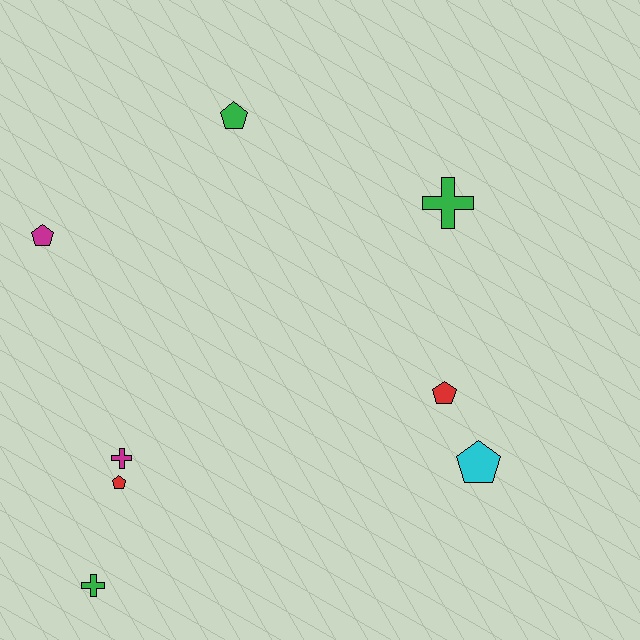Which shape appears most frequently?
Pentagon, with 5 objects.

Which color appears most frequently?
Green, with 3 objects.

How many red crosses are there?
There are no red crosses.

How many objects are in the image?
There are 8 objects.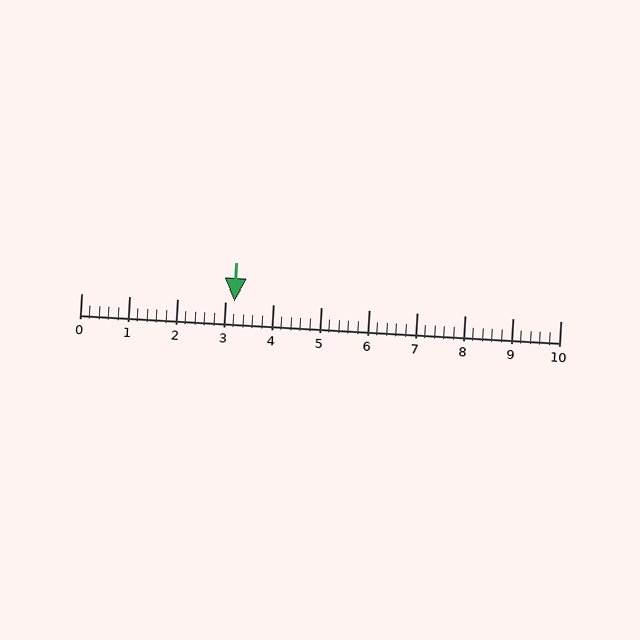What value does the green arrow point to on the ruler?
The green arrow points to approximately 3.2.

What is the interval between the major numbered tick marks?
The major tick marks are spaced 1 units apart.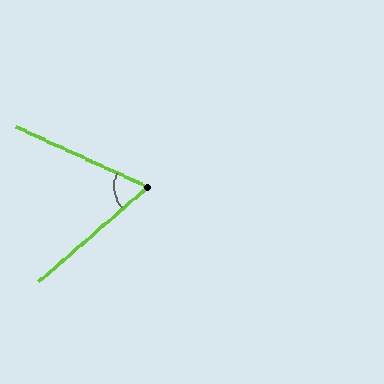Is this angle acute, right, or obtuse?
It is acute.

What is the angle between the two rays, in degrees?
Approximately 65 degrees.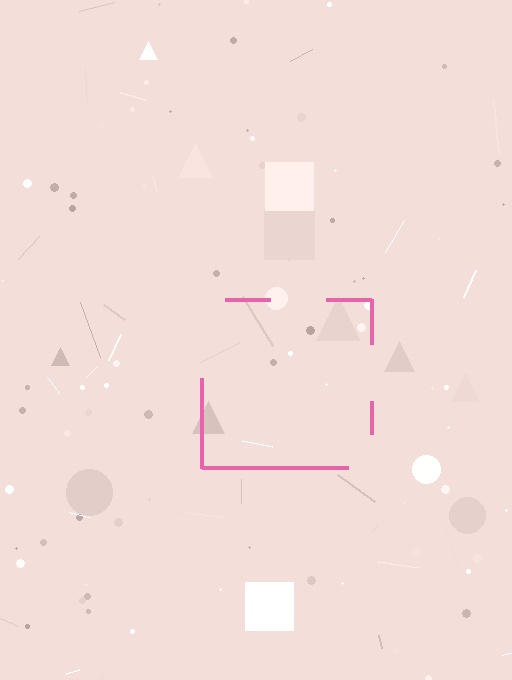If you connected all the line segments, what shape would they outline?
They would outline a square.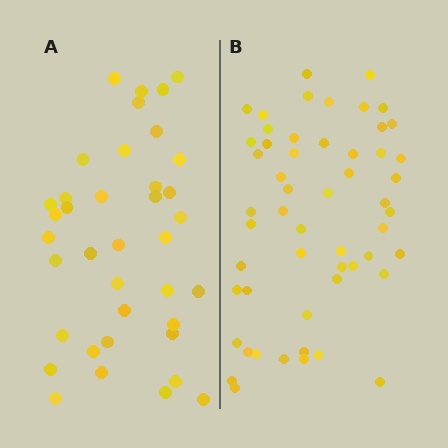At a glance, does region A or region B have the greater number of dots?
Region B (the right region) has more dots.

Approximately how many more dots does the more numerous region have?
Region B has approximately 15 more dots than region A.